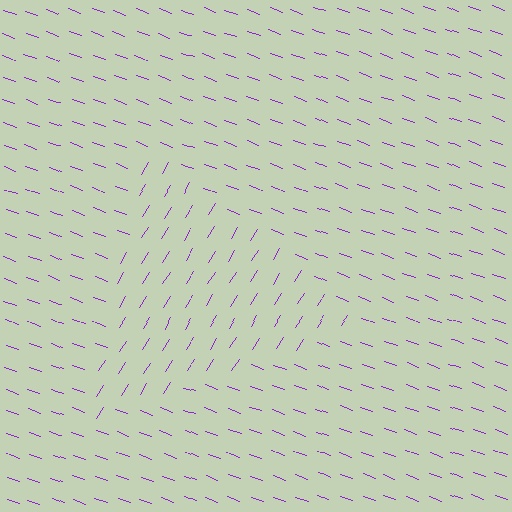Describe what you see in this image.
The image is filled with small purple line segments. A triangle region in the image has lines oriented differently from the surrounding lines, creating a visible texture boundary.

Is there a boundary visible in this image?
Yes, there is a texture boundary formed by a change in line orientation.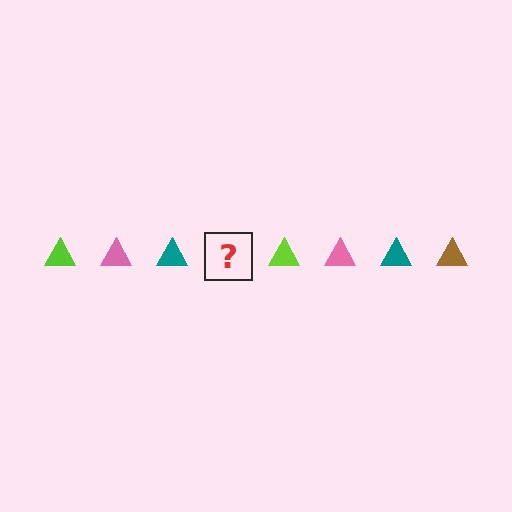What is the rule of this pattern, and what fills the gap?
The rule is that the pattern cycles through lime, pink, teal, brown triangles. The gap should be filled with a brown triangle.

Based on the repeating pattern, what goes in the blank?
The blank should be a brown triangle.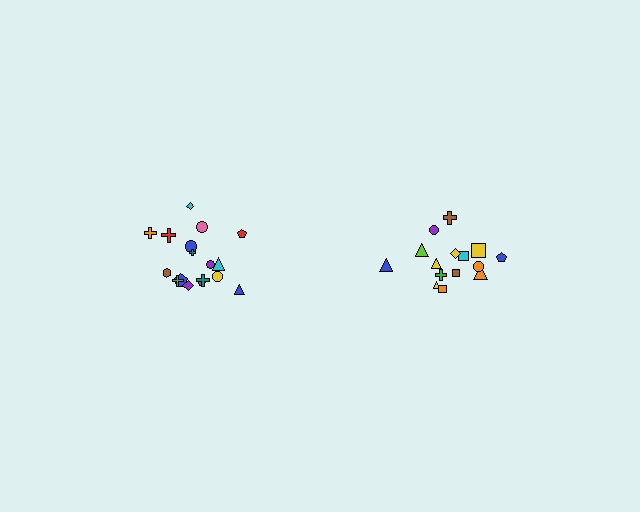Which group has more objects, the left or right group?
The left group.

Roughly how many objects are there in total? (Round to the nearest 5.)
Roughly 35 objects in total.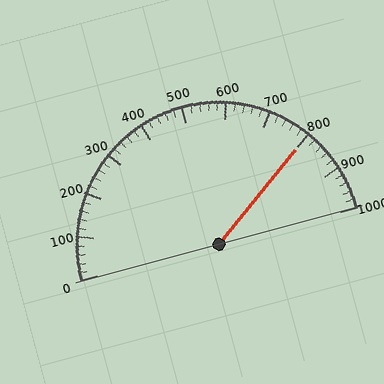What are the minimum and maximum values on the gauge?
The gauge ranges from 0 to 1000.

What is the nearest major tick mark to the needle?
The nearest major tick mark is 800.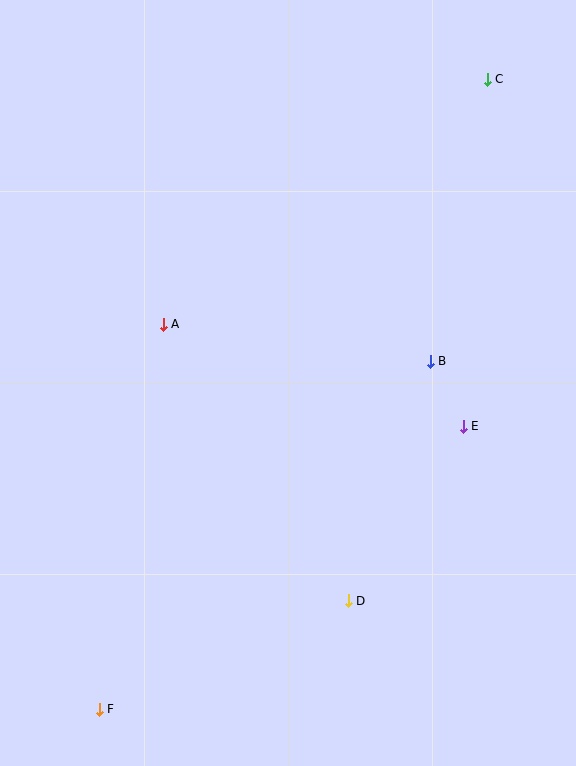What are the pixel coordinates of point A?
Point A is at (163, 324).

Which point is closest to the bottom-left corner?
Point F is closest to the bottom-left corner.